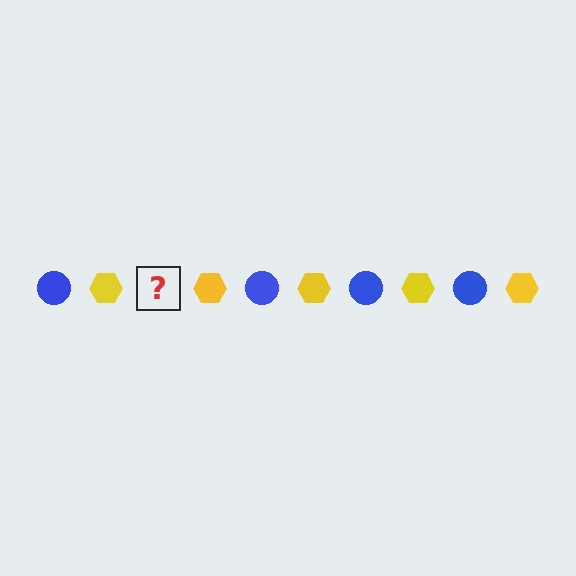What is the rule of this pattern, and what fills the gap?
The rule is that the pattern alternates between blue circle and yellow hexagon. The gap should be filled with a blue circle.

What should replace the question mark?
The question mark should be replaced with a blue circle.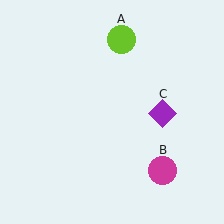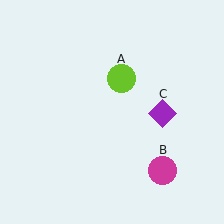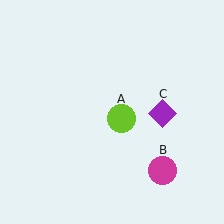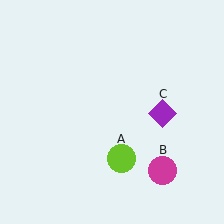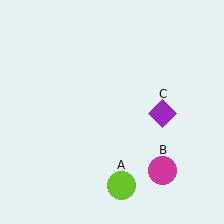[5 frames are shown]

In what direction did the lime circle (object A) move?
The lime circle (object A) moved down.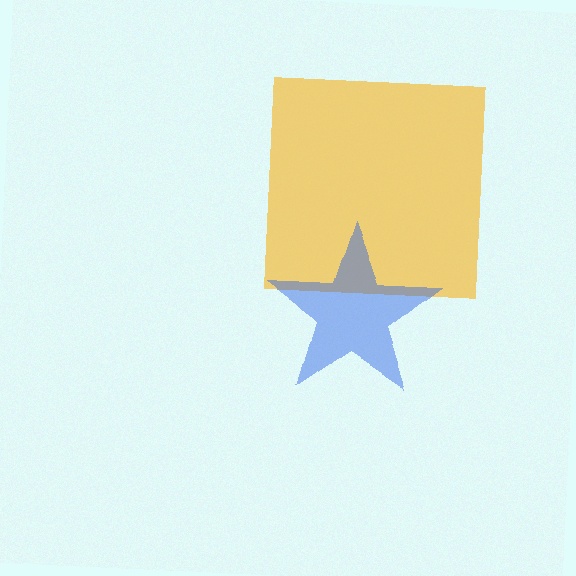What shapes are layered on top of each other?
The layered shapes are: a yellow square, a blue star.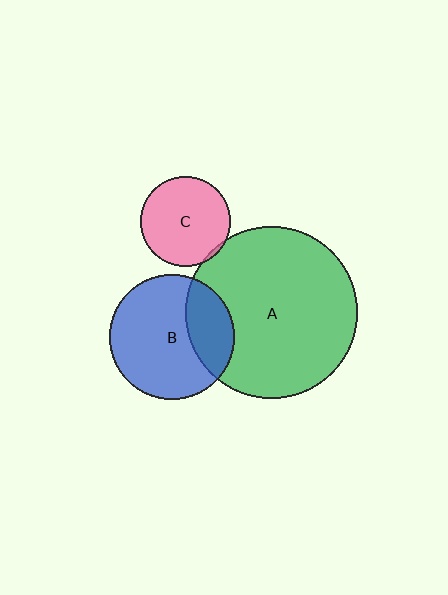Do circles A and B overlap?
Yes.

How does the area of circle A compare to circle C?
Approximately 3.6 times.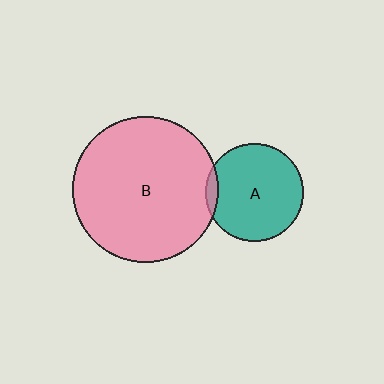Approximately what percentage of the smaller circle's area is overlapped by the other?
Approximately 5%.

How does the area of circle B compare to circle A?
Approximately 2.2 times.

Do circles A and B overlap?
Yes.